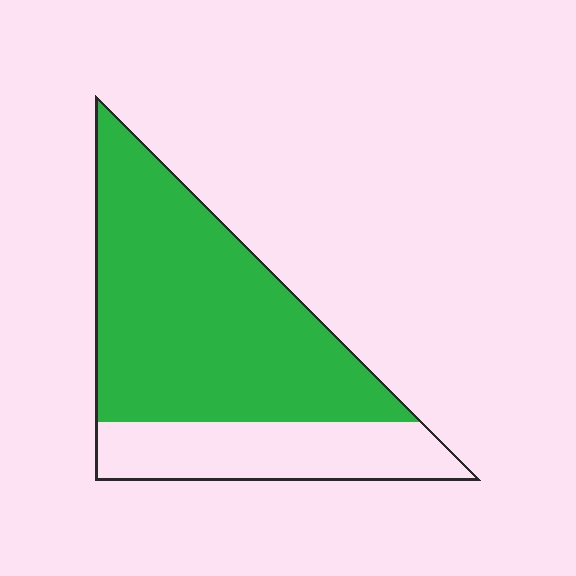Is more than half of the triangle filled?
Yes.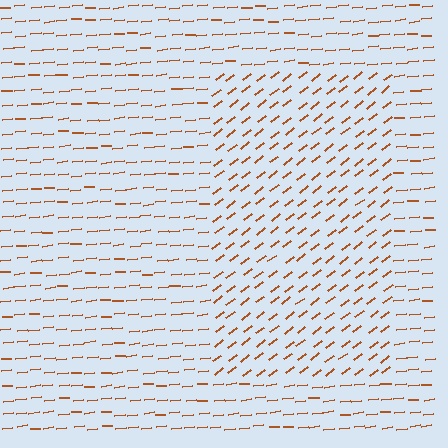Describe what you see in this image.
The image is filled with small brown line segments. A rectangle region in the image has lines oriented differently from the surrounding lines, creating a visible texture boundary.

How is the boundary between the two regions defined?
The boundary is defined purely by a change in line orientation (approximately 32 degrees difference). All lines are the same color and thickness.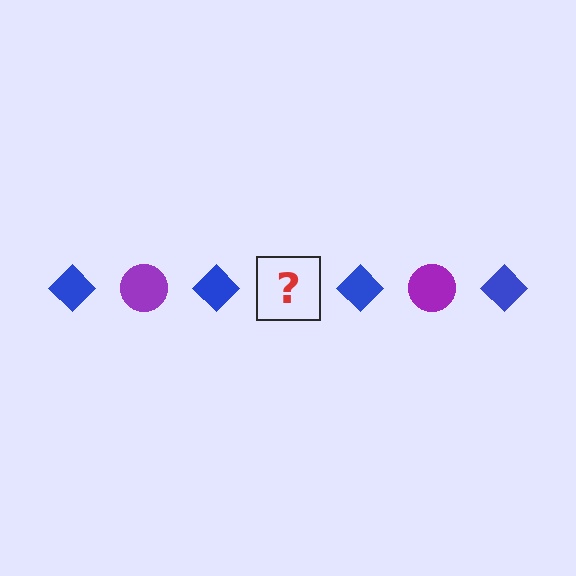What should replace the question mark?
The question mark should be replaced with a purple circle.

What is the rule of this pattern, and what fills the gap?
The rule is that the pattern alternates between blue diamond and purple circle. The gap should be filled with a purple circle.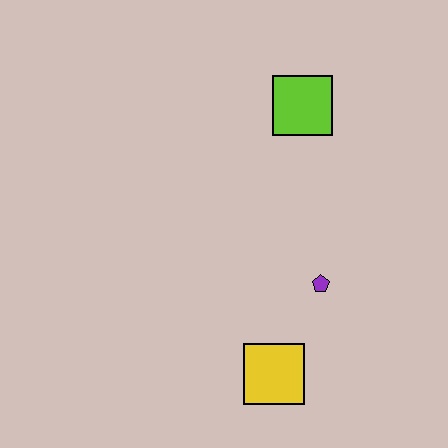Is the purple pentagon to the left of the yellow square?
No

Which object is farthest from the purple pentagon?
The lime square is farthest from the purple pentagon.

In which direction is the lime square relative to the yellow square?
The lime square is above the yellow square.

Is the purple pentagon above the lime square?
No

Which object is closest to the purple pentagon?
The yellow square is closest to the purple pentagon.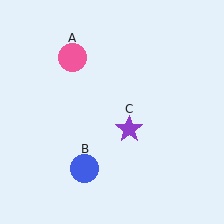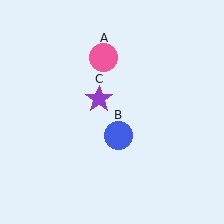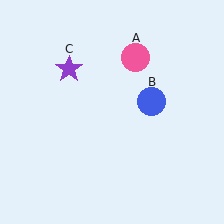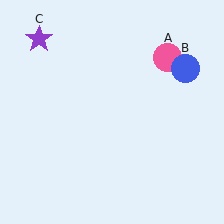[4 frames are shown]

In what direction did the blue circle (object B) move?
The blue circle (object B) moved up and to the right.